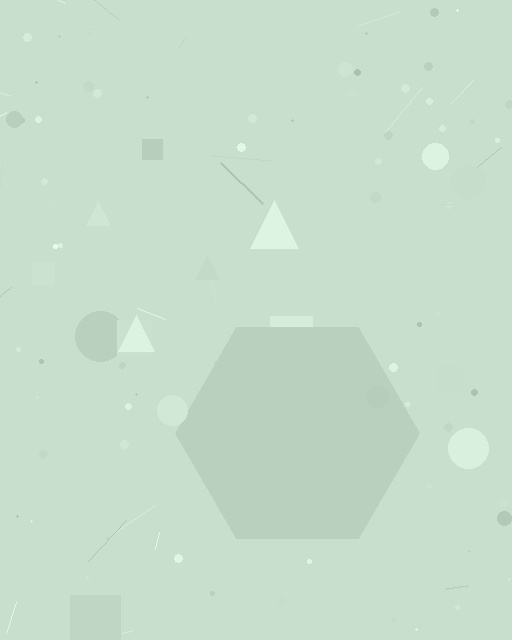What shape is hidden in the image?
A hexagon is hidden in the image.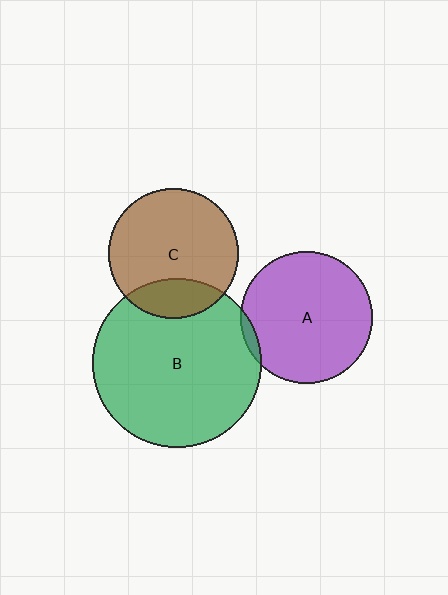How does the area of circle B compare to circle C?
Approximately 1.7 times.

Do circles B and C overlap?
Yes.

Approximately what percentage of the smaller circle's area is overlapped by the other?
Approximately 20%.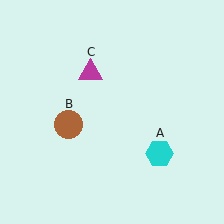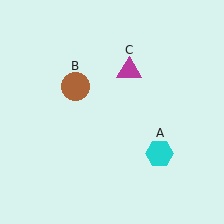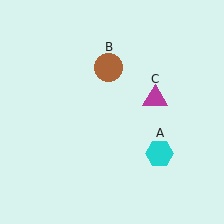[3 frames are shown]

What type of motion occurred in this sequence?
The brown circle (object B), magenta triangle (object C) rotated clockwise around the center of the scene.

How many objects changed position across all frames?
2 objects changed position: brown circle (object B), magenta triangle (object C).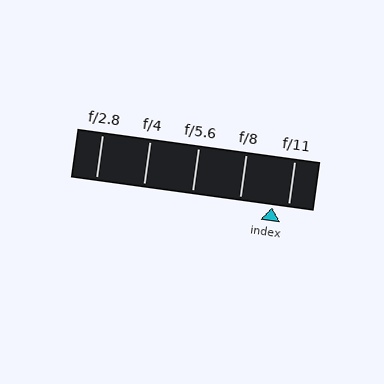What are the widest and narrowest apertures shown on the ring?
The widest aperture shown is f/2.8 and the narrowest is f/11.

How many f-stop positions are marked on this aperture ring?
There are 5 f-stop positions marked.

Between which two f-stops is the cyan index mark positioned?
The index mark is between f/8 and f/11.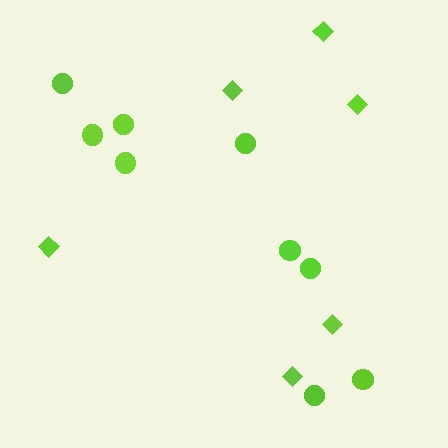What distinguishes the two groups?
There are 2 groups: one group of circles (9) and one group of diamonds (6).